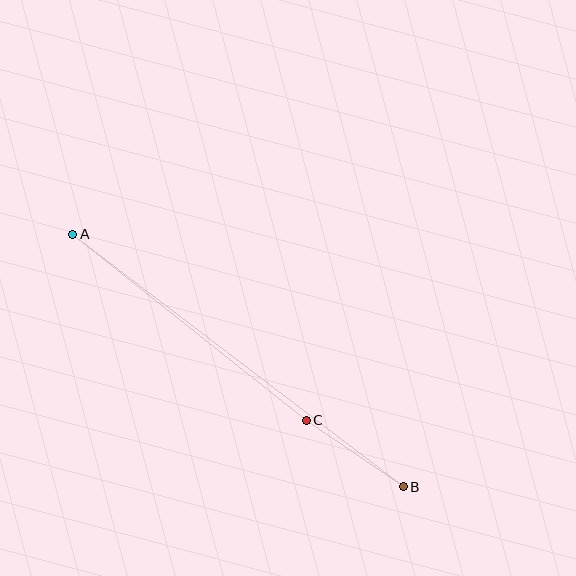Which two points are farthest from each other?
Points A and B are farthest from each other.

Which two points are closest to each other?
Points B and C are closest to each other.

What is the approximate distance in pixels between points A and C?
The distance between A and C is approximately 298 pixels.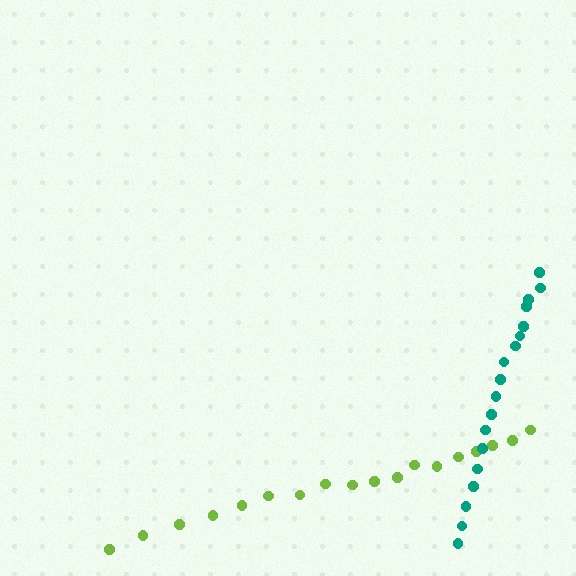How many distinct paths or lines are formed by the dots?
There are 2 distinct paths.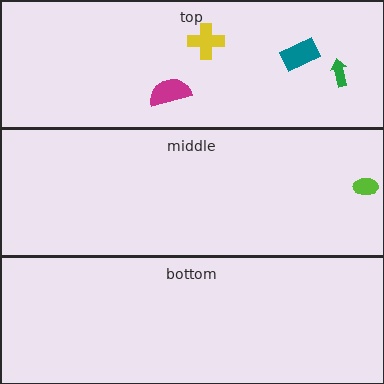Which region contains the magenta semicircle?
The top region.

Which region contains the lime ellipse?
The middle region.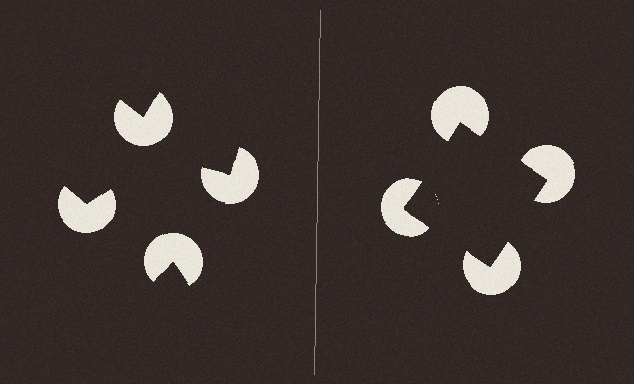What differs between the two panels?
The pac-man discs are positioned identically on both sides; only the wedge orientations differ. On the right they align to a square; on the left they are misaligned.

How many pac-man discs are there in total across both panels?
8 — 4 on each side.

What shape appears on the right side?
An illusory square.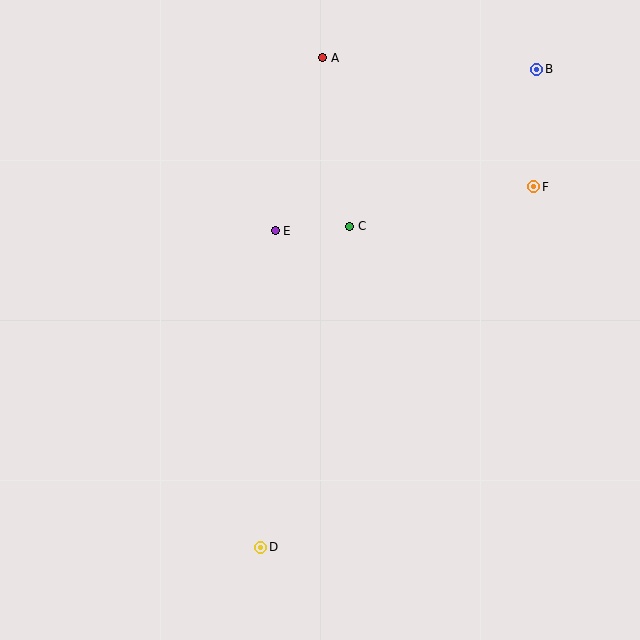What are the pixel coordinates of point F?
Point F is at (534, 187).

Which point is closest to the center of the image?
Point C at (350, 226) is closest to the center.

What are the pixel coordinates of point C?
Point C is at (350, 226).